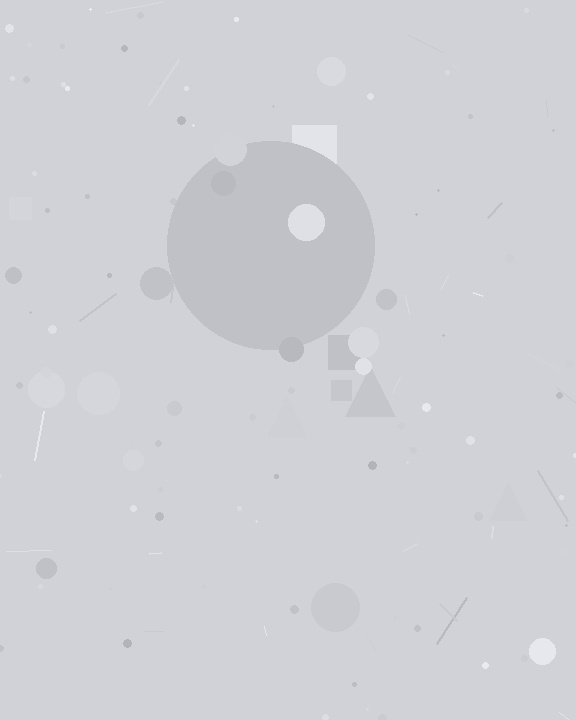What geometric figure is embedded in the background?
A circle is embedded in the background.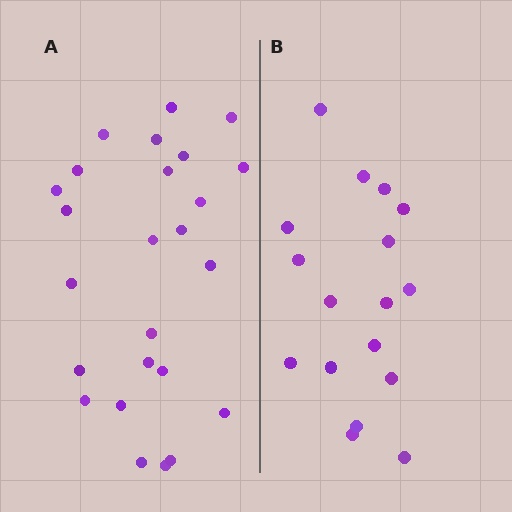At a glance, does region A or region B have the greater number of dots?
Region A (the left region) has more dots.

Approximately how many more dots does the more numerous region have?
Region A has roughly 8 or so more dots than region B.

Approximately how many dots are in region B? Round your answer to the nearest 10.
About 20 dots. (The exact count is 17, which rounds to 20.)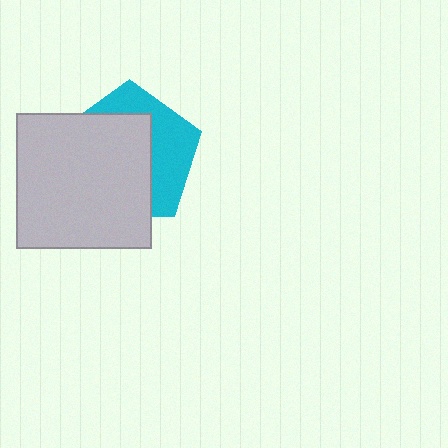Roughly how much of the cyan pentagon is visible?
A small part of it is visible (roughly 39%).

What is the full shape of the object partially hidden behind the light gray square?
The partially hidden object is a cyan pentagon.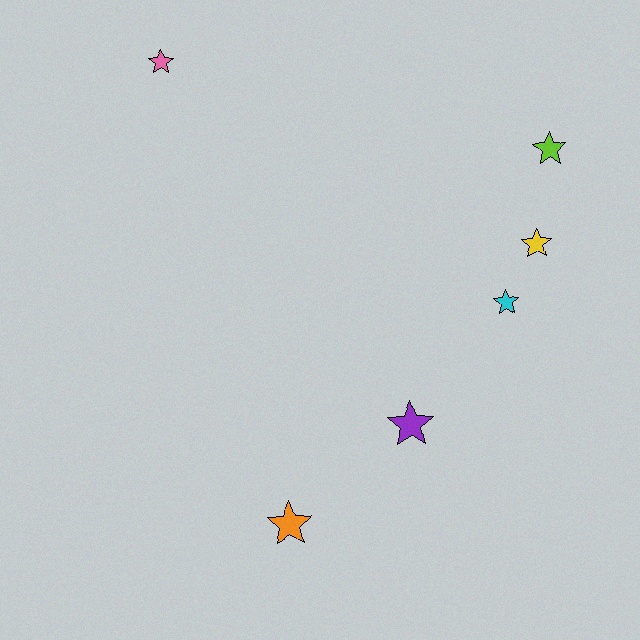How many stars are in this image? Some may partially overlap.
There are 6 stars.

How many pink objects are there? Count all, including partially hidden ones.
There is 1 pink object.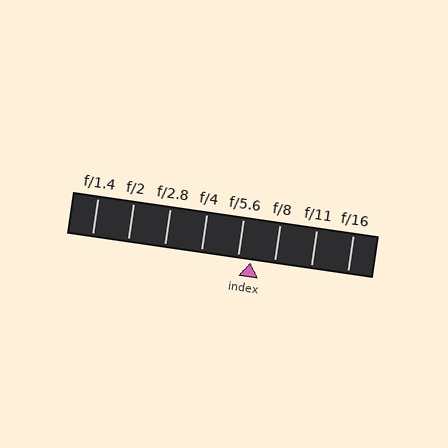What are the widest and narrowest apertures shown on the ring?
The widest aperture shown is f/1.4 and the narrowest is f/16.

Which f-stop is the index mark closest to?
The index mark is closest to f/5.6.